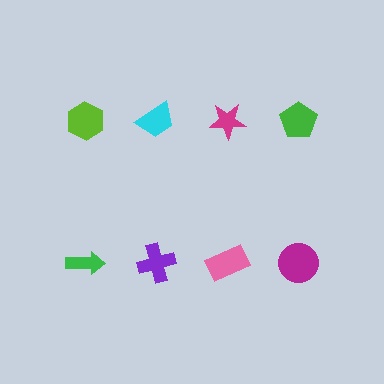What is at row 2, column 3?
A pink rectangle.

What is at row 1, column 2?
A cyan trapezoid.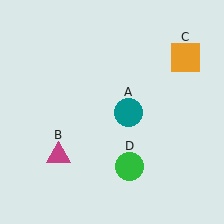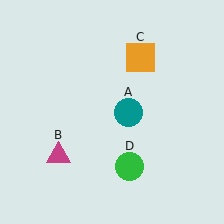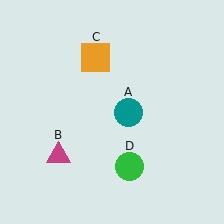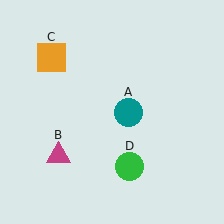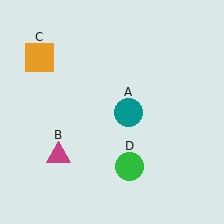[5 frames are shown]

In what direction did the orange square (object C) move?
The orange square (object C) moved left.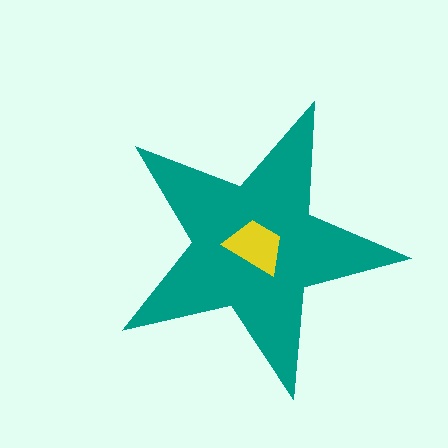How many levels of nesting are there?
2.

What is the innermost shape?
The yellow trapezoid.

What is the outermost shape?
The teal star.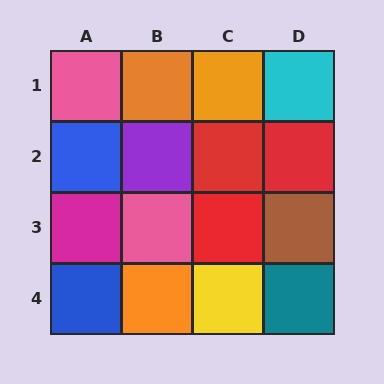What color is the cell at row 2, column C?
Red.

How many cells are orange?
3 cells are orange.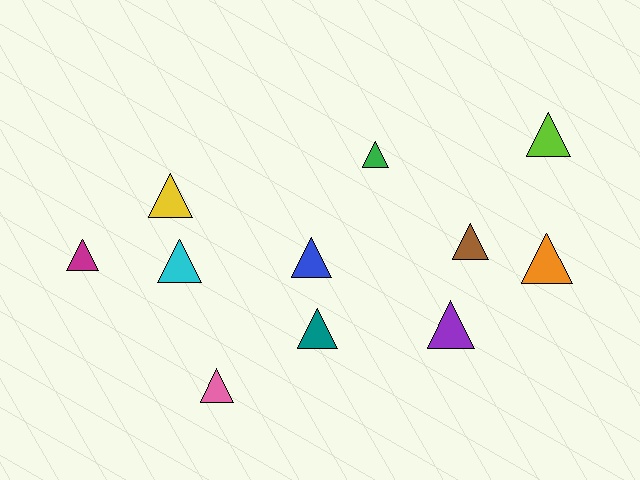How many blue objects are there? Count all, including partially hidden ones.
There is 1 blue object.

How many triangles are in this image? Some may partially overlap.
There are 11 triangles.